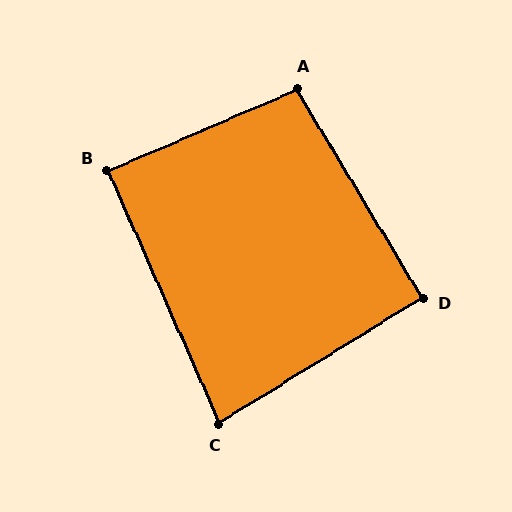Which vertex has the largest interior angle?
A, at approximately 98 degrees.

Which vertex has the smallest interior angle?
C, at approximately 82 degrees.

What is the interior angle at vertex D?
Approximately 91 degrees (approximately right).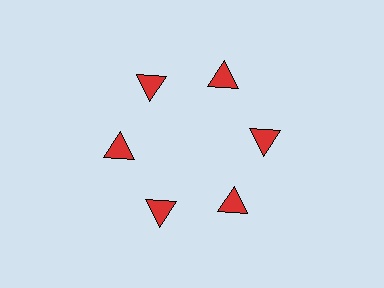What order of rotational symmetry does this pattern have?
This pattern has 6-fold rotational symmetry.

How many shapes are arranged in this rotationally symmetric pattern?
There are 6 shapes, arranged in 6 groups of 1.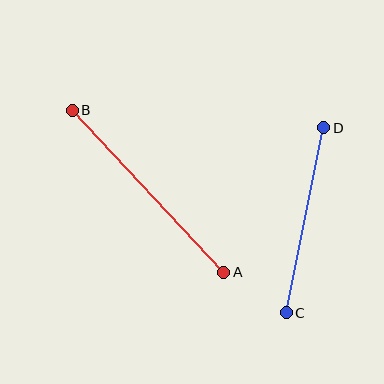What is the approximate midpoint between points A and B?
The midpoint is at approximately (148, 191) pixels.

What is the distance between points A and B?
The distance is approximately 222 pixels.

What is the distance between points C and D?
The distance is approximately 189 pixels.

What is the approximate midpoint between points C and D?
The midpoint is at approximately (305, 220) pixels.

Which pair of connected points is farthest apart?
Points A and B are farthest apart.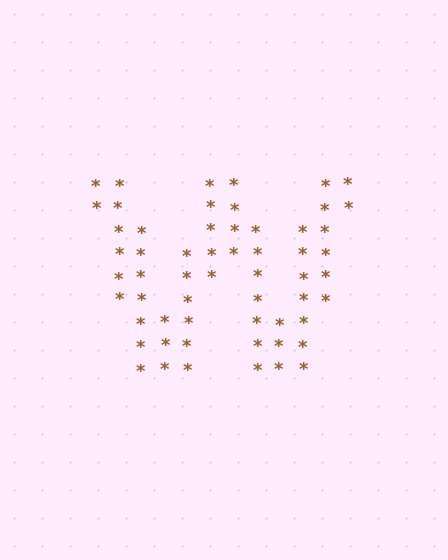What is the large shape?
The large shape is the letter W.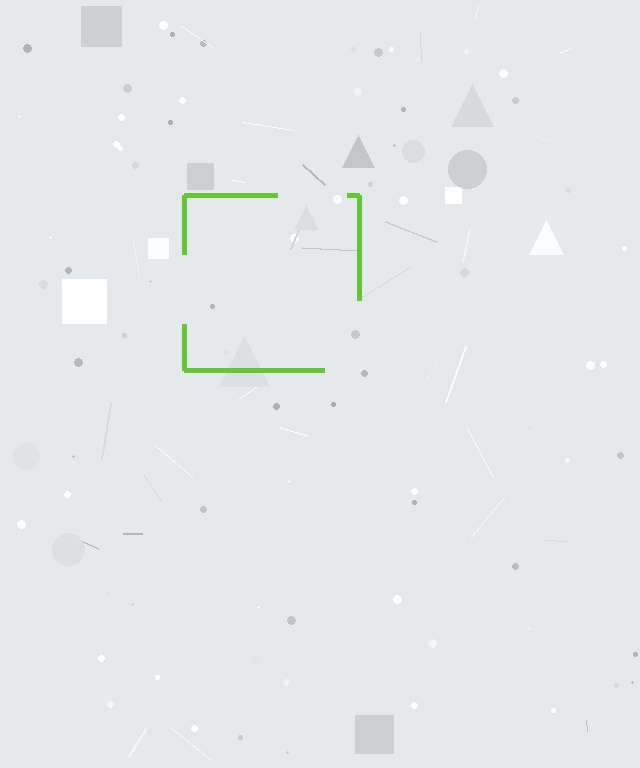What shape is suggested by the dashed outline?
The dashed outline suggests a square.